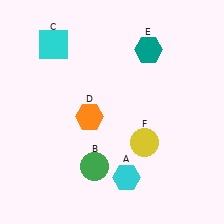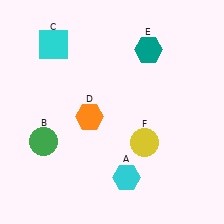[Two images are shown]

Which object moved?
The green circle (B) moved left.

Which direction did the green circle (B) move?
The green circle (B) moved left.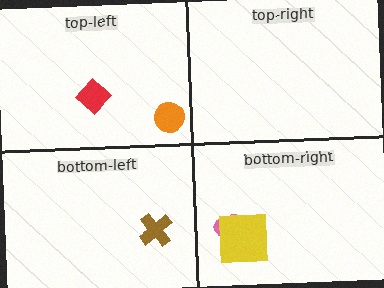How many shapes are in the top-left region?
2.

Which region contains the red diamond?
The top-left region.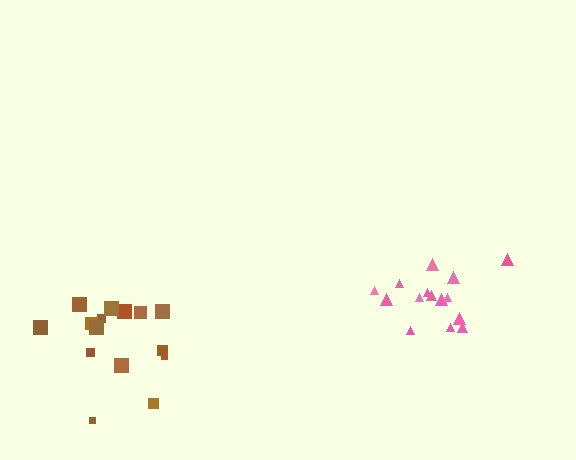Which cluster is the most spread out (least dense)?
Brown.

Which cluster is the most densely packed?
Pink.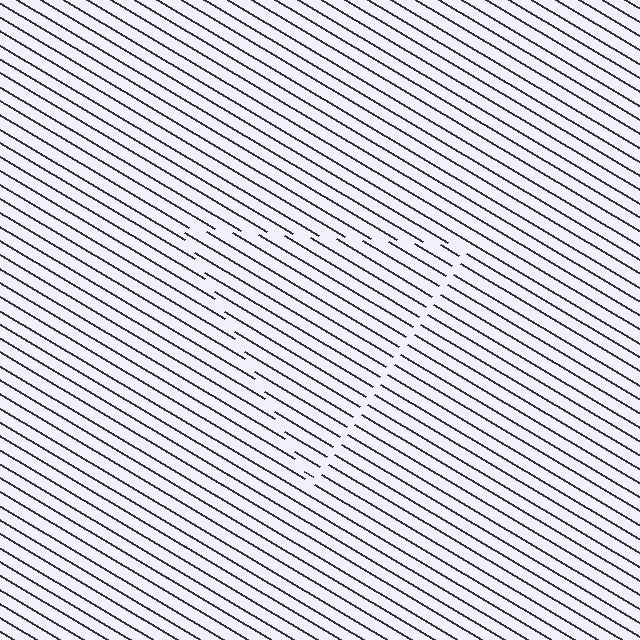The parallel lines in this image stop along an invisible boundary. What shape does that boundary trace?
An illusory triangle. The interior of the shape contains the same grating, shifted by half a period — the contour is defined by the phase discontinuity where line-ends from the inner and outer gratings abut.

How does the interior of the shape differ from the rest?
The interior of the shape contains the same grating, shifted by half a period — the contour is defined by the phase discontinuity where line-ends from the inner and outer gratings abut.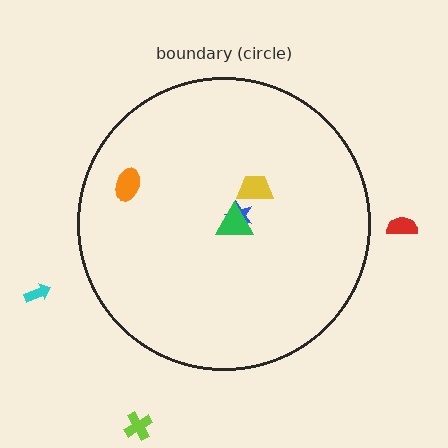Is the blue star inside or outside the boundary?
Inside.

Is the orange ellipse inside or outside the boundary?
Inside.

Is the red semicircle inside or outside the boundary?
Outside.